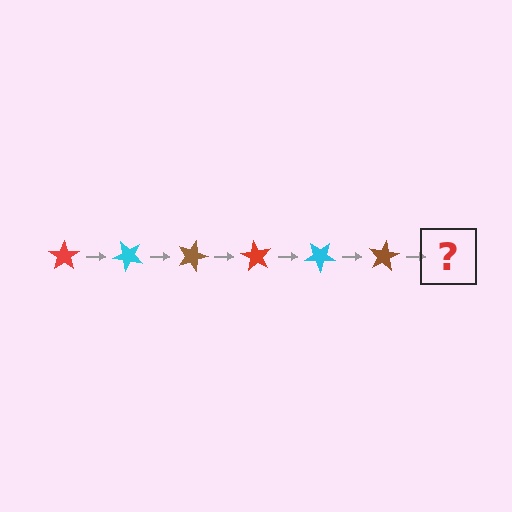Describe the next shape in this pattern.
It should be a red star, rotated 270 degrees from the start.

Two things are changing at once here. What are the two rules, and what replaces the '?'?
The two rules are that it rotates 45 degrees each step and the color cycles through red, cyan, and brown. The '?' should be a red star, rotated 270 degrees from the start.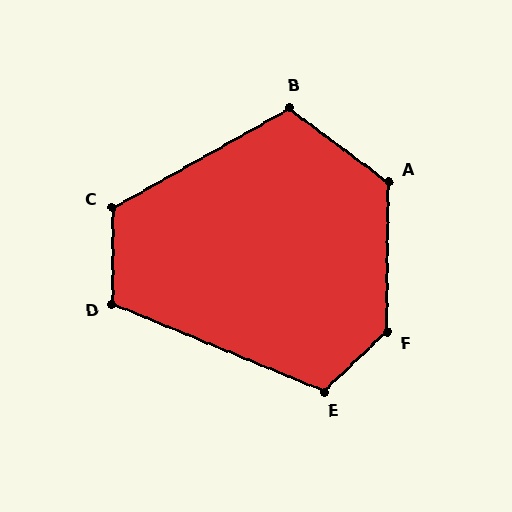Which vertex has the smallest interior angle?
D, at approximately 112 degrees.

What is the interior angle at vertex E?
Approximately 114 degrees (obtuse).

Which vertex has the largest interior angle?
F, at approximately 134 degrees.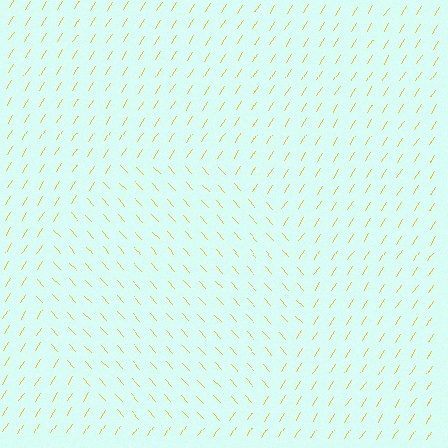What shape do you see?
I see a circle.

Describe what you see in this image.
The image is filled with small yellow line segments. A circle region in the image has lines oriented differently from the surrounding lines, creating a visible texture boundary.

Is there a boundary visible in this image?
Yes, there is a texture boundary formed by a change in line orientation.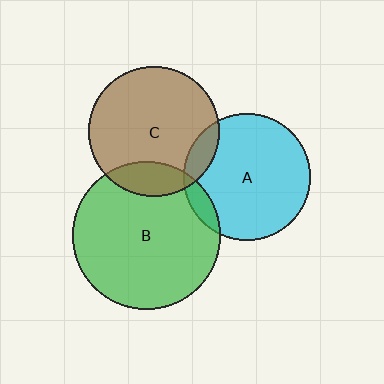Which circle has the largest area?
Circle B (green).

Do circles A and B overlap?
Yes.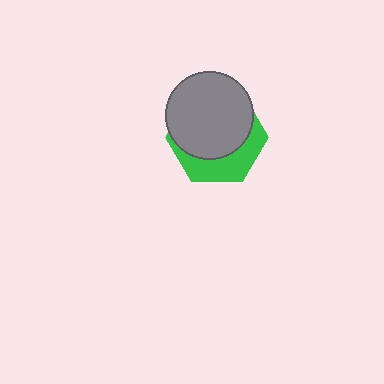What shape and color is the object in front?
The object in front is a gray circle.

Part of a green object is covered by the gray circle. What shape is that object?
It is a hexagon.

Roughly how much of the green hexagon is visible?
A small part of it is visible (roughly 35%).